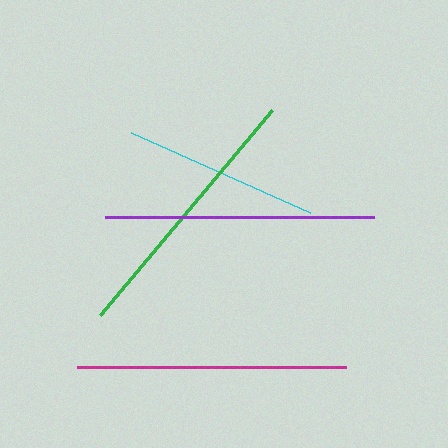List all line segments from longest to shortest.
From longest to shortest: magenta, purple, green, cyan.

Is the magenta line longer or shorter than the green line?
The magenta line is longer than the green line.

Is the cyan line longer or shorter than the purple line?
The purple line is longer than the cyan line.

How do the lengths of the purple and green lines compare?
The purple and green lines are approximately the same length.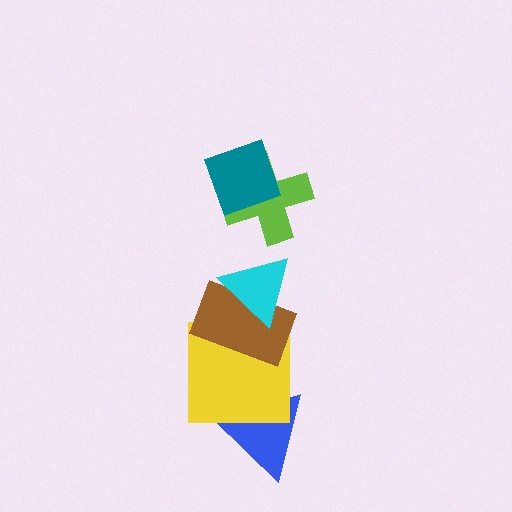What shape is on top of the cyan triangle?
The lime cross is on top of the cyan triangle.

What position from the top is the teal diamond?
The teal diamond is 1st from the top.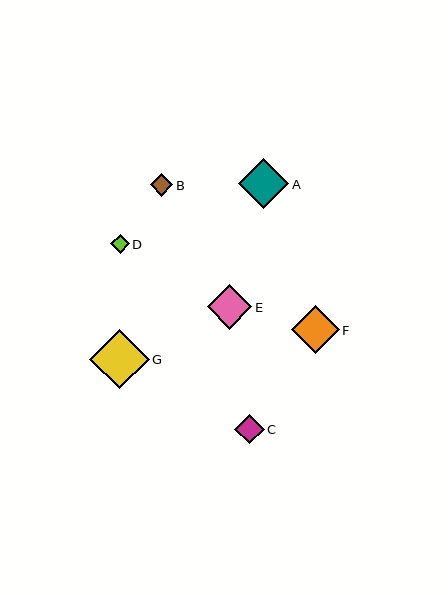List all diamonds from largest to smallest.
From largest to smallest: G, A, F, E, C, B, D.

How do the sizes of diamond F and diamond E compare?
Diamond F and diamond E are approximately the same size.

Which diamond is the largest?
Diamond G is the largest with a size of approximately 59 pixels.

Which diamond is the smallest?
Diamond D is the smallest with a size of approximately 19 pixels.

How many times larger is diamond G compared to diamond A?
Diamond G is approximately 1.2 times the size of diamond A.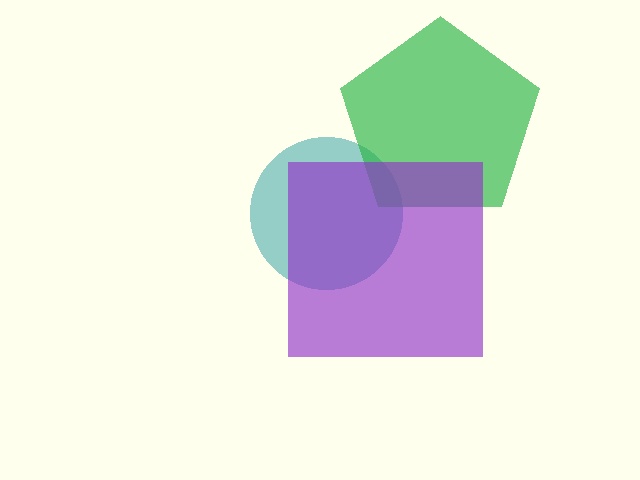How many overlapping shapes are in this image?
There are 3 overlapping shapes in the image.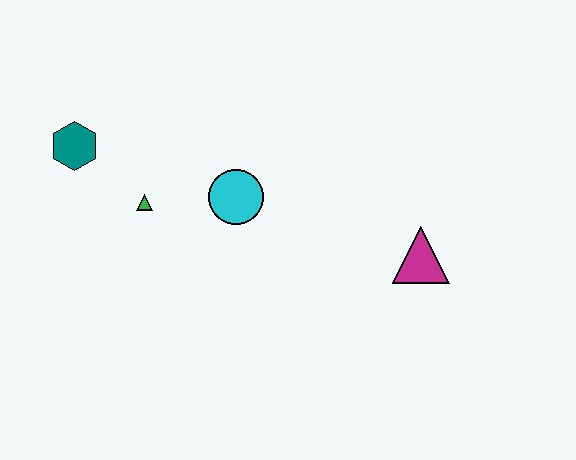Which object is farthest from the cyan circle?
The magenta triangle is farthest from the cyan circle.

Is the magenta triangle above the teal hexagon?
No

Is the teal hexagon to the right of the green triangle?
No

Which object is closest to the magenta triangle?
The cyan circle is closest to the magenta triangle.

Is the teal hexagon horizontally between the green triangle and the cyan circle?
No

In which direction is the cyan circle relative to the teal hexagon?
The cyan circle is to the right of the teal hexagon.